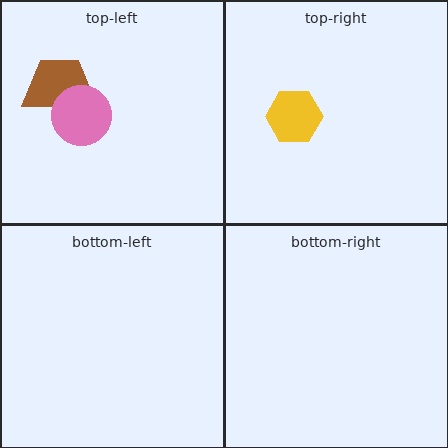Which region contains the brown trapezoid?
The top-left region.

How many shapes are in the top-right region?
1.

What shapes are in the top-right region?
The yellow hexagon.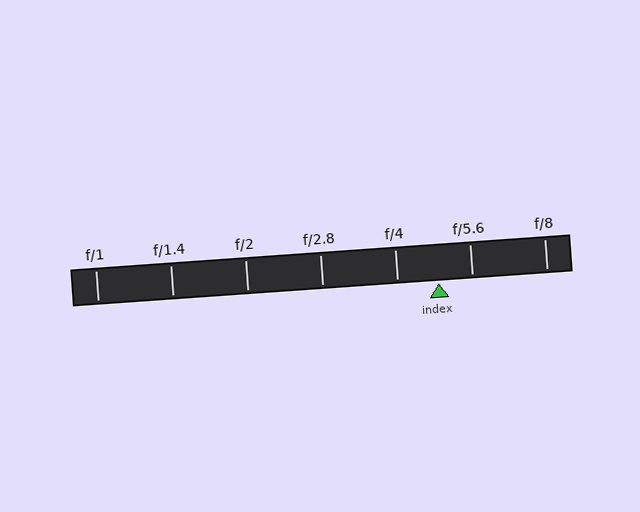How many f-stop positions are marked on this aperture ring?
There are 7 f-stop positions marked.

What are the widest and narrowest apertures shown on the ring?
The widest aperture shown is f/1 and the narrowest is f/8.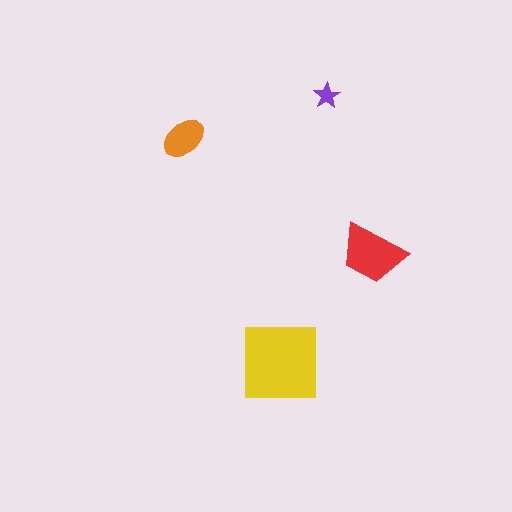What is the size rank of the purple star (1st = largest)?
4th.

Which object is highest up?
The purple star is topmost.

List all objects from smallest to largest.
The purple star, the orange ellipse, the red trapezoid, the yellow square.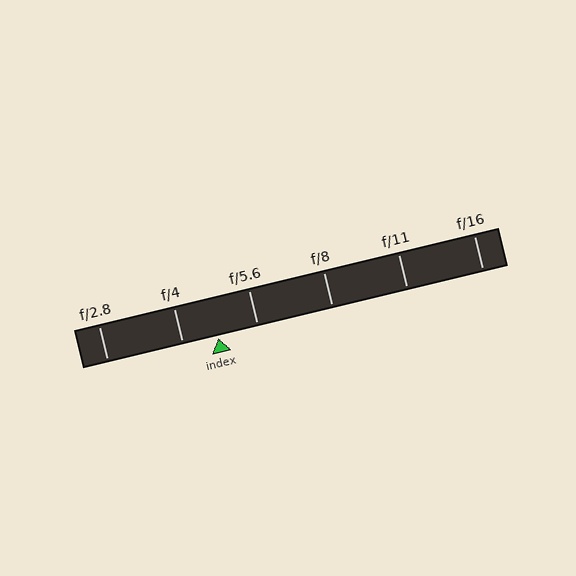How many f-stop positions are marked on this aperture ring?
There are 6 f-stop positions marked.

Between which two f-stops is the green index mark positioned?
The index mark is between f/4 and f/5.6.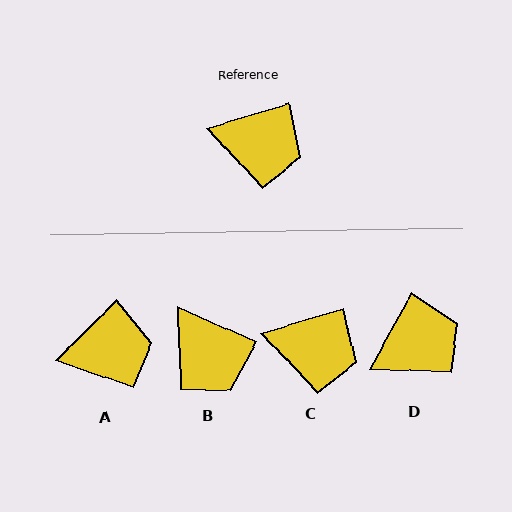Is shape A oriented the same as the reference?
No, it is off by about 28 degrees.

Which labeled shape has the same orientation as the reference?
C.